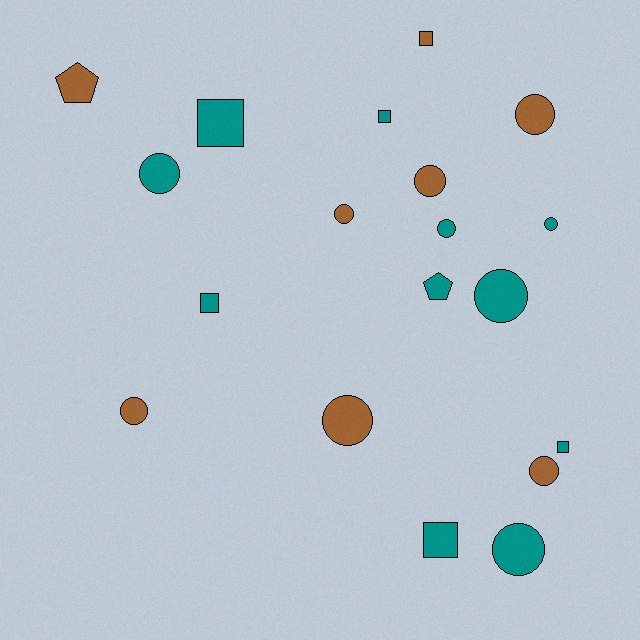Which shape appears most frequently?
Circle, with 11 objects.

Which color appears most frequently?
Teal, with 11 objects.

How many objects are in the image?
There are 19 objects.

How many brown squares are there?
There is 1 brown square.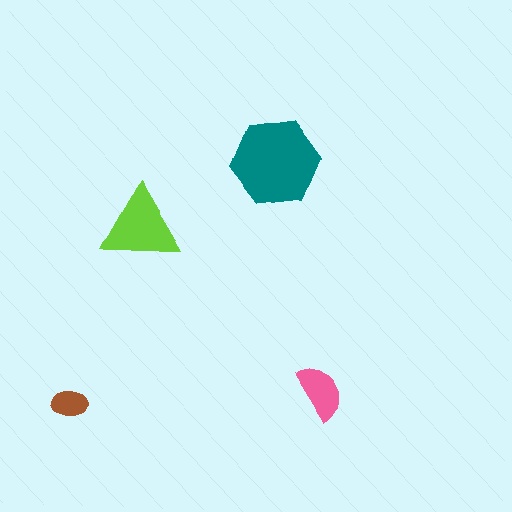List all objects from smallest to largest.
The brown ellipse, the pink semicircle, the lime triangle, the teal hexagon.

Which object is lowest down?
The brown ellipse is bottommost.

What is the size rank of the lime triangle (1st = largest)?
2nd.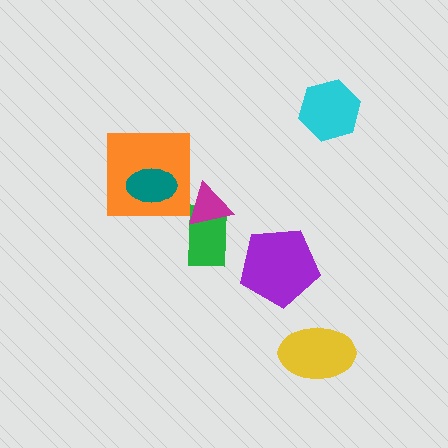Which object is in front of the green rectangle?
The magenta triangle is in front of the green rectangle.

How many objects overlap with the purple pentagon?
0 objects overlap with the purple pentagon.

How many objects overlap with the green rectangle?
1 object overlaps with the green rectangle.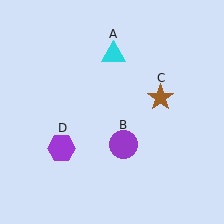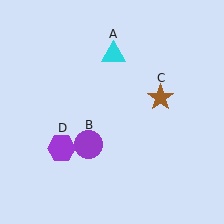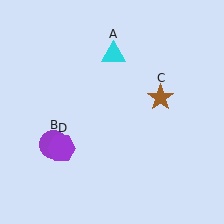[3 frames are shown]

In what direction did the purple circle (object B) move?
The purple circle (object B) moved left.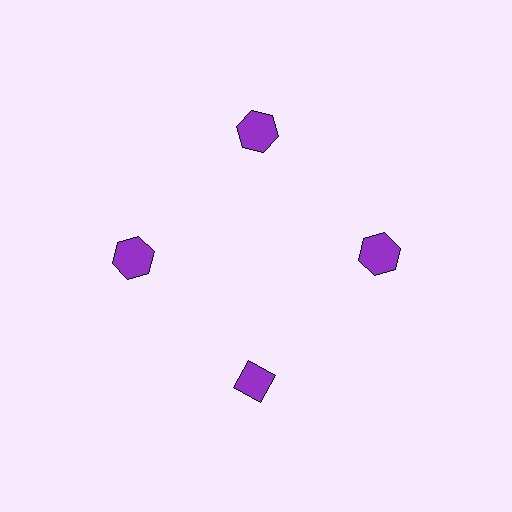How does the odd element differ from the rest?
It has a different shape: diamond instead of hexagon.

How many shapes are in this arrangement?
There are 4 shapes arranged in a ring pattern.